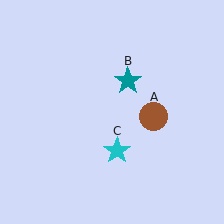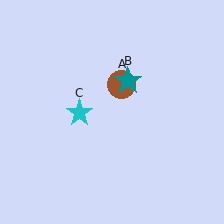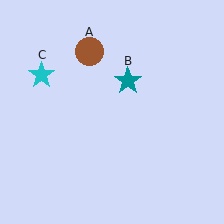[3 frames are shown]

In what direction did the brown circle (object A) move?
The brown circle (object A) moved up and to the left.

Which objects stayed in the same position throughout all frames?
Teal star (object B) remained stationary.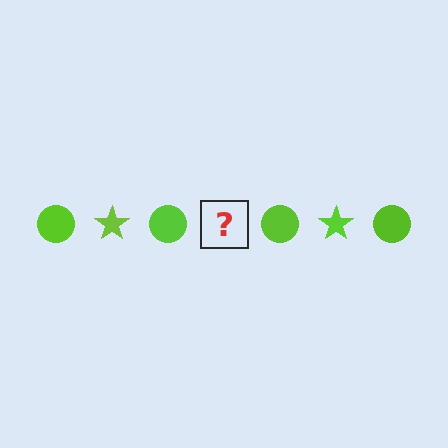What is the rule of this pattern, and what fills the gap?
The rule is that the pattern cycles through circle, star shapes in lime. The gap should be filled with a lime star.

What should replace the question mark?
The question mark should be replaced with a lime star.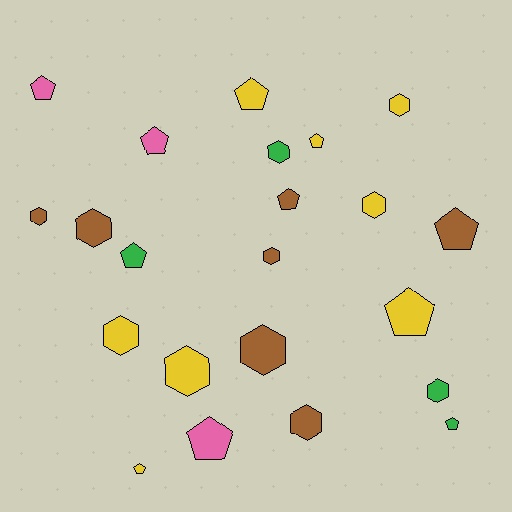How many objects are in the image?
There are 22 objects.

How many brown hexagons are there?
There are 5 brown hexagons.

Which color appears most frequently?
Yellow, with 8 objects.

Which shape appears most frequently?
Hexagon, with 11 objects.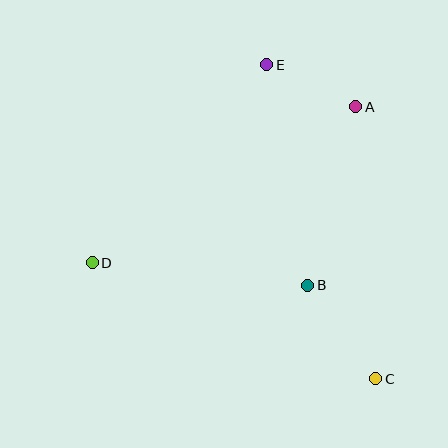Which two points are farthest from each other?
Points C and E are farthest from each other.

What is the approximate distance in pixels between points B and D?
The distance between B and D is approximately 217 pixels.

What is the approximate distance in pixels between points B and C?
The distance between B and C is approximately 115 pixels.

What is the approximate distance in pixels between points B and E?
The distance between B and E is approximately 224 pixels.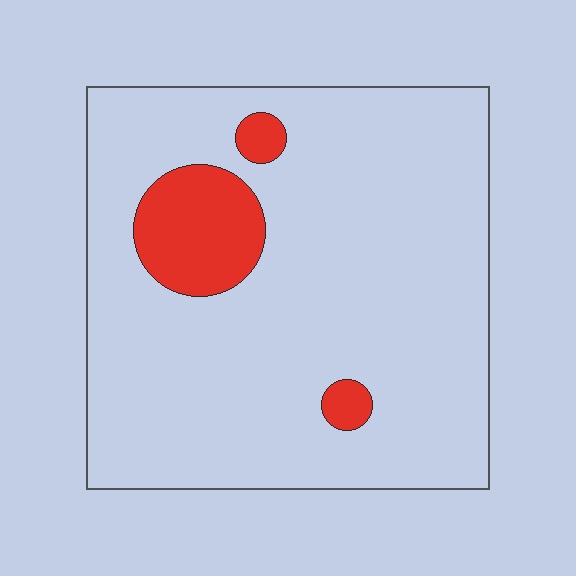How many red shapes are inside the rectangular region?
3.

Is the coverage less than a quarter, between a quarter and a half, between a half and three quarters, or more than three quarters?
Less than a quarter.